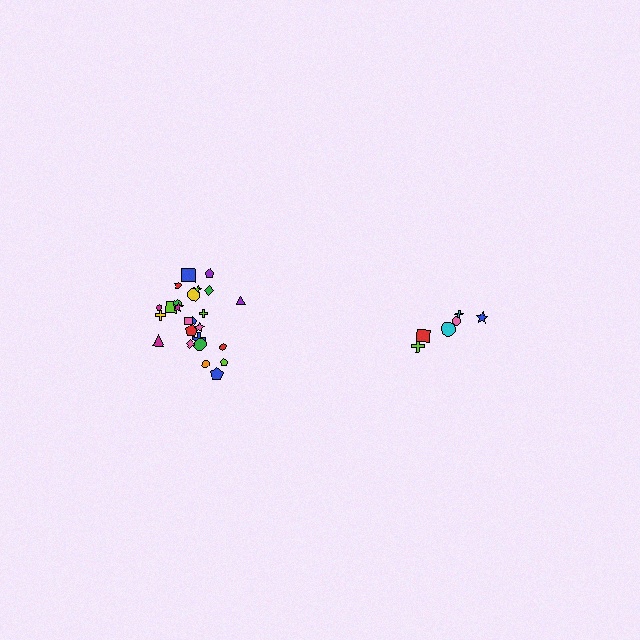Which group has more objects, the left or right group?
The left group.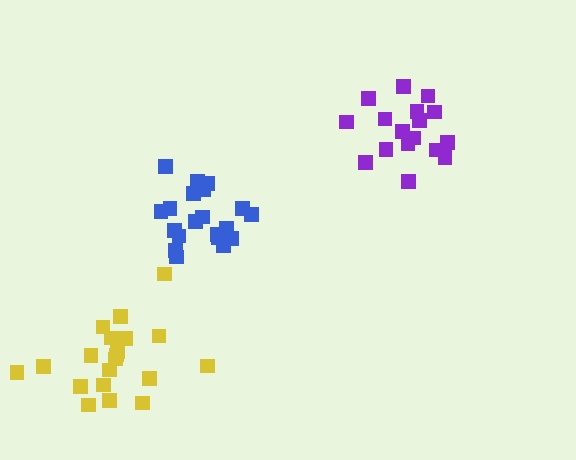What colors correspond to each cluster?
The clusters are colored: purple, yellow, blue.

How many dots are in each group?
Group 1: 17 dots, Group 2: 20 dots, Group 3: 20 dots (57 total).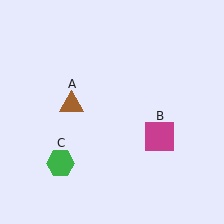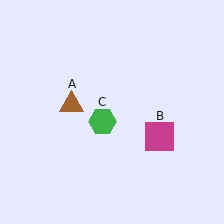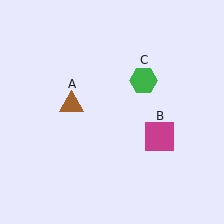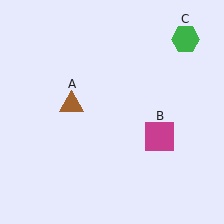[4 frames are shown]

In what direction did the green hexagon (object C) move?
The green hexagon (object C) moved up and to the right.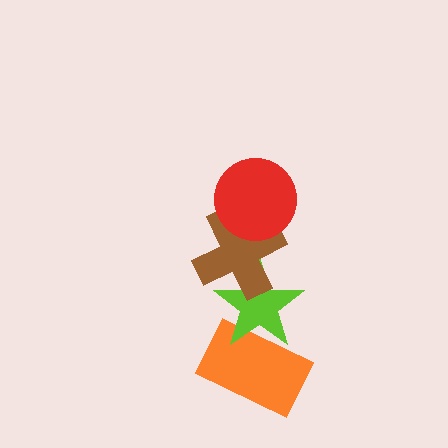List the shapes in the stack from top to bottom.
From top to bottom: the red circle, the brown cross, the lime star, the orange rectangle.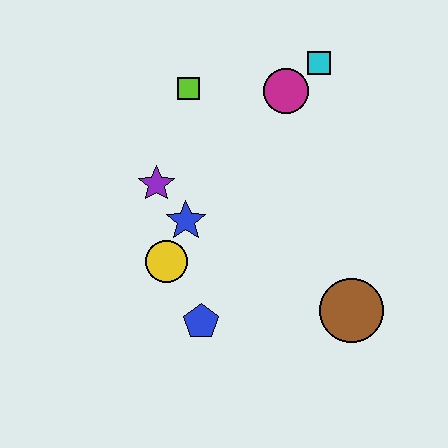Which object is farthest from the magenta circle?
The blue pentagon is farthest from the magenta circle.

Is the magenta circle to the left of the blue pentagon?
No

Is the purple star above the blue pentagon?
Yes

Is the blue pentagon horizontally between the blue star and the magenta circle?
Yes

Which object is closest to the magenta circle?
The cyan square is closest to the magenta circle.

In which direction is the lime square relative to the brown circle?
The lime square is above the brown circle.